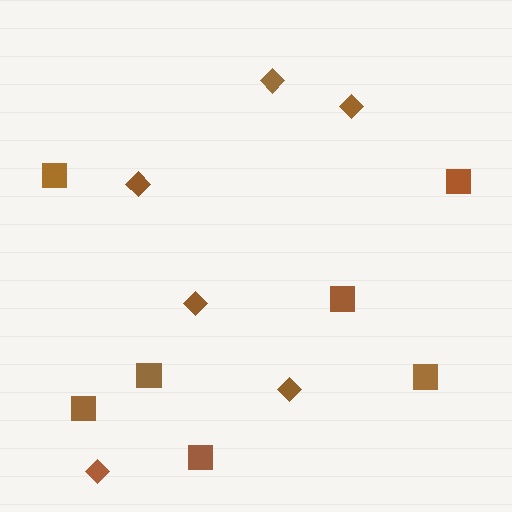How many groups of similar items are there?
There are 2 groups: one group of squares (7) and one group of diamonds (6).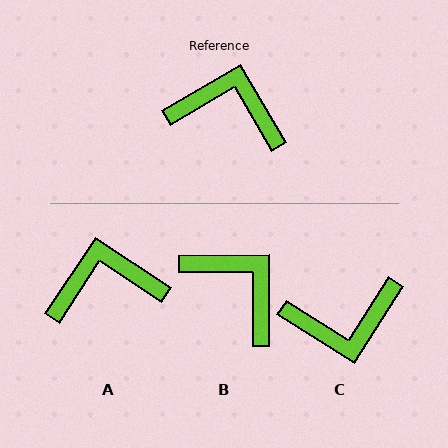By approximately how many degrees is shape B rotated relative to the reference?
Approximately 30 degrees clockwise.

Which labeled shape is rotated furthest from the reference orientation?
C, about 152 degrees away.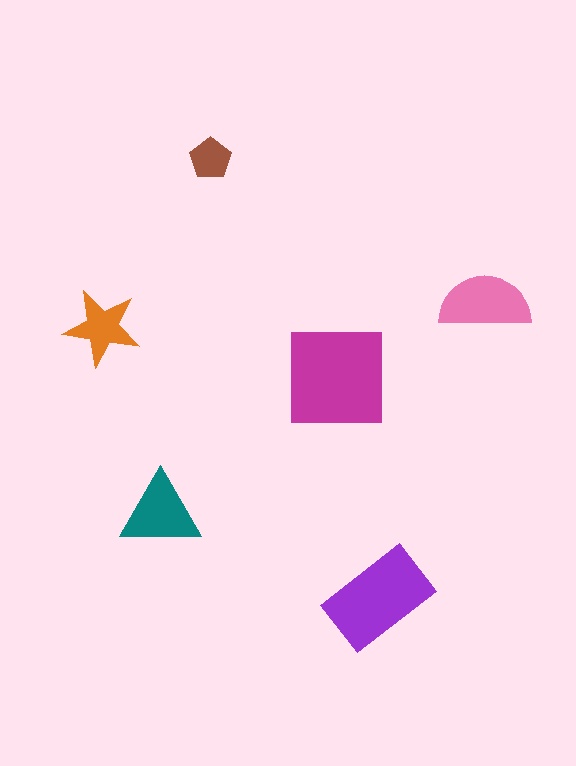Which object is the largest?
The magenta square.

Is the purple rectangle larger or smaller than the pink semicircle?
Larger.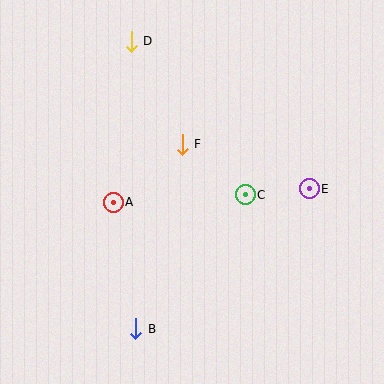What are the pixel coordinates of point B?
Point B is at (136, 329).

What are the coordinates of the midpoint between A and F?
The midpoint between A and F is at (148, 173).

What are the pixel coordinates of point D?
Point D is at (131, 41).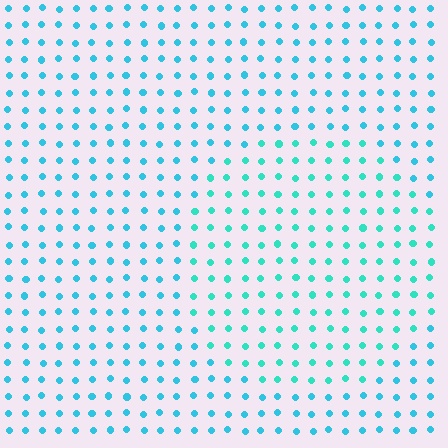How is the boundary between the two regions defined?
The boundary is defined purely by a slight shift in hue (about 21 degrees). Spacing, size, and orientation are identical on both sides.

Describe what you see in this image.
The image is filled with small cyan elements in a uniform arrangement. A circle-shaped region is visible where the elements are tinted to a slightly different hue, forming a subtle color boundary.